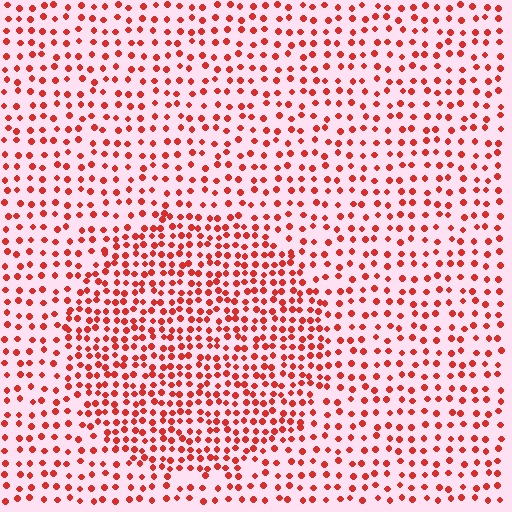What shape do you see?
I see a circle.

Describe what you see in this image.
The image contains small red elements arranged at two different densities. A circle-shaped region is visible where the elements are more densely packed than the surrounding area.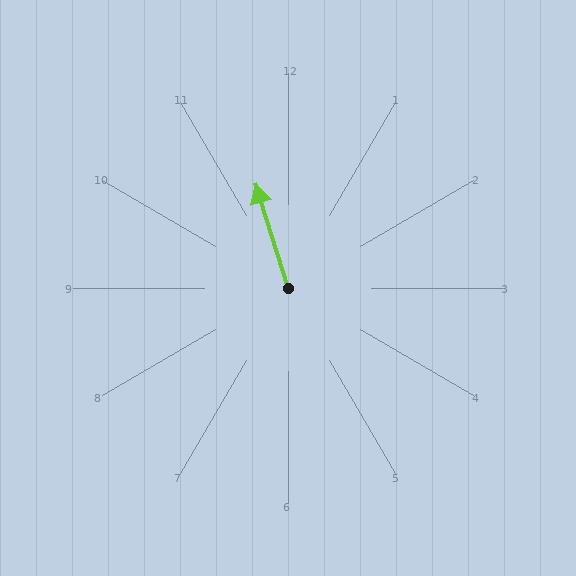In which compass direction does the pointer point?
North.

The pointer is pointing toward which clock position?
Roughly 11 o'clock.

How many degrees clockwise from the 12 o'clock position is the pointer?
Approximately 343 degrees.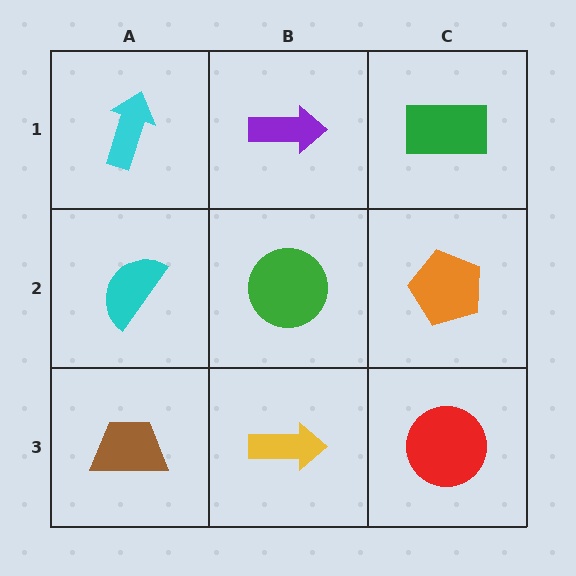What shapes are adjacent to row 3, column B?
A green circle (row 2, column B), a brown trapezoid (row 3, column A), a red circle (row 3, column C).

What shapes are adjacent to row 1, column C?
An orange pentagon (row 2, column C), a purple arrow (row 1, column B).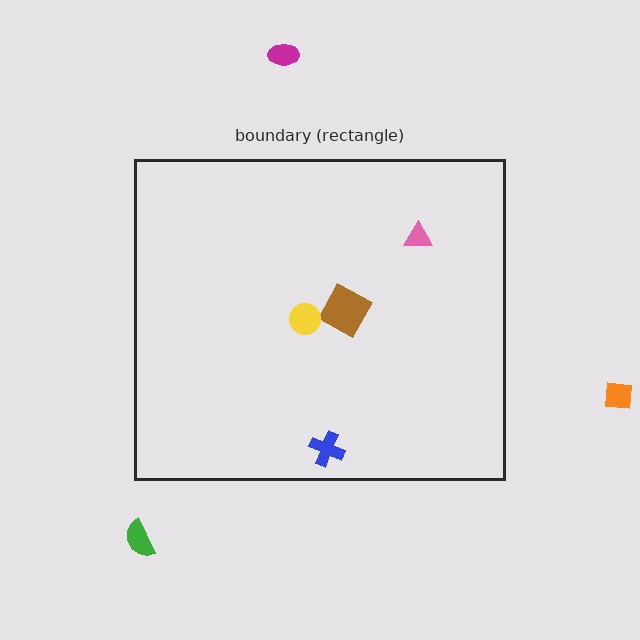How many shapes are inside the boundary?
4 inside, 3 outside.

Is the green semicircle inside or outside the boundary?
Outside.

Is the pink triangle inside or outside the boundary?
Inside.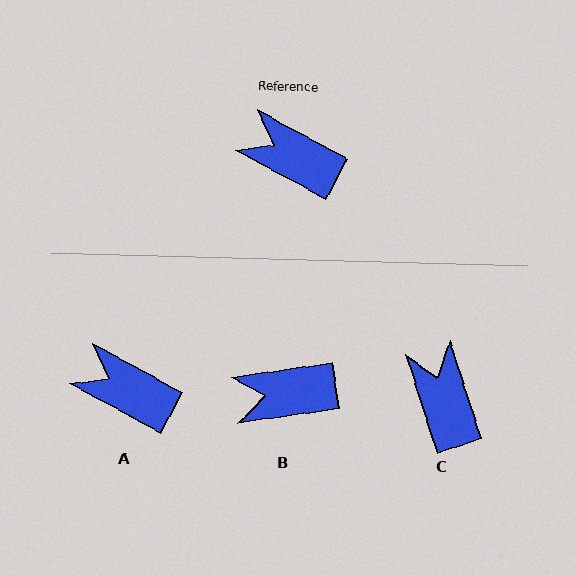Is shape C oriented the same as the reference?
No, it is off by about 43 degrees.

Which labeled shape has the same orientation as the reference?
A.